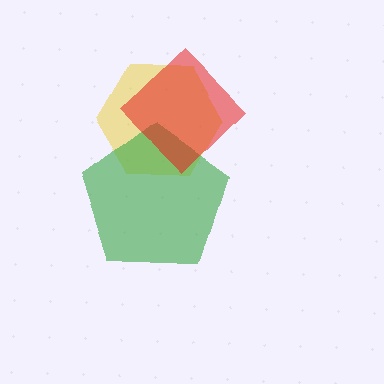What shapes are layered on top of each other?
The layered shapes are: a yellow hexagon, a green pentagon, a red diamond.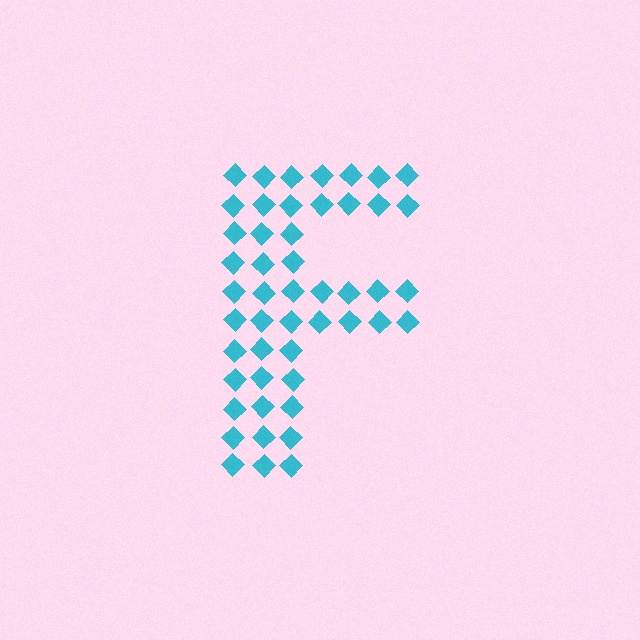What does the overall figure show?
The overall figure shows the letter F.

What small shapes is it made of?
It is made of small diamonds.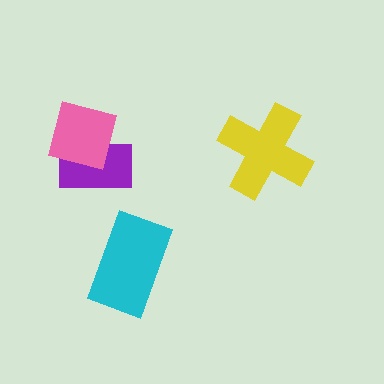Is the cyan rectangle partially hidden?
No, no other shape covers it.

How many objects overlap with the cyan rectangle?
0 objects overlap with the cyan rectangle.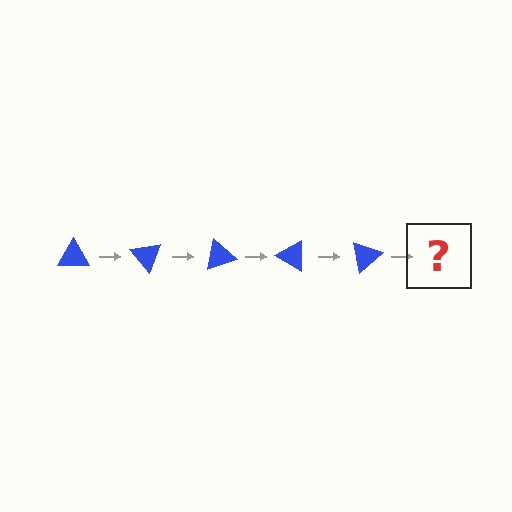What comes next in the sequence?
The next element should be a blue triangle rotated 250 degrees.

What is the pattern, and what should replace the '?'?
The pattern is that the triangle rotates 50 degrees each step. The '?' should be a blue triangle rotated 250 degrees.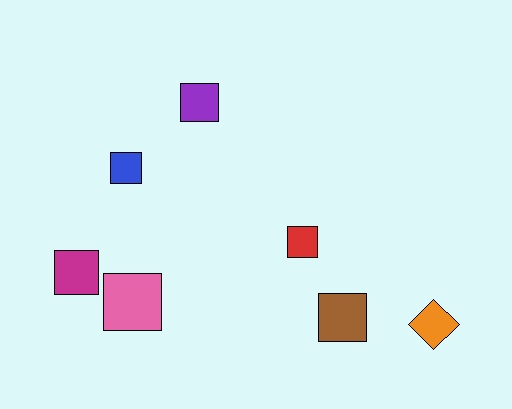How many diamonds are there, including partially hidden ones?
There is 1 diamond.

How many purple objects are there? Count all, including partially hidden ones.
There is 1 purple object.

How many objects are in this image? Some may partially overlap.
There are 7 objects.